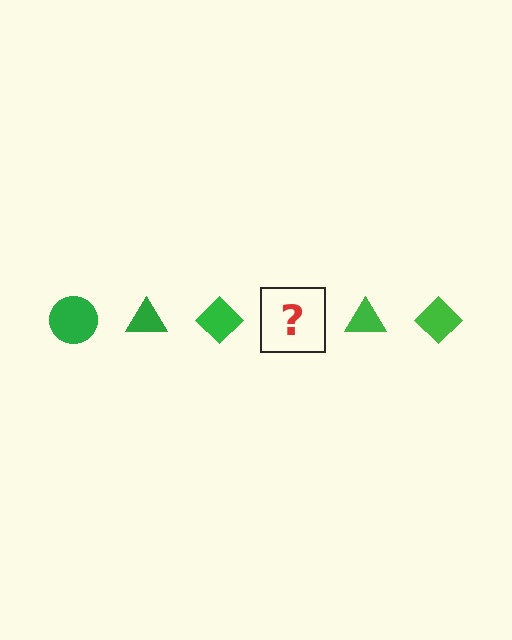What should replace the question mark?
The question mark should be replaced with a green circle.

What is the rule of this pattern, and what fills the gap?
The rule is that the pattern cycles through circle, triangle, diamond shapes in green. The gap should be filled with a green circle.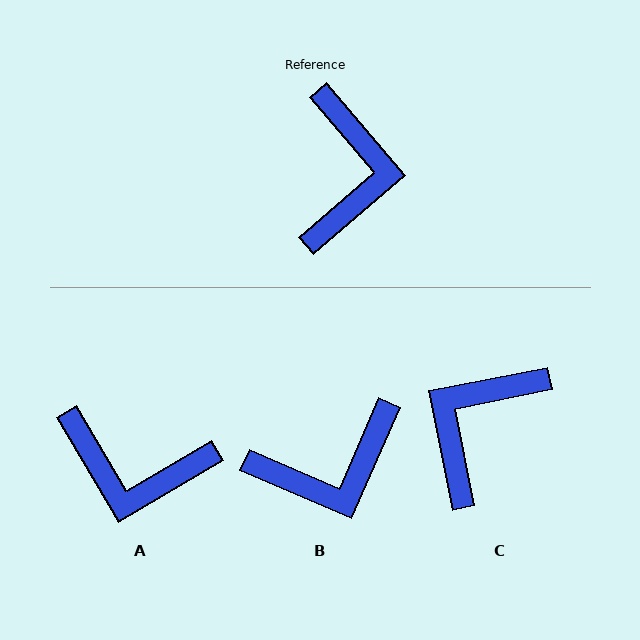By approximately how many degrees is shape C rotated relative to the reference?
Approximately 151 degrees counter-clockwise.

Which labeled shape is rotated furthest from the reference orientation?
C, about 151 degrees away.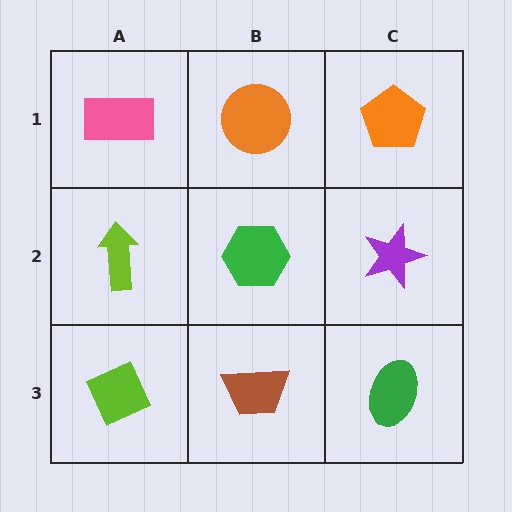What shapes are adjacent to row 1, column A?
A lime arrow (row 2, column A), an orange circle (row 1, column B).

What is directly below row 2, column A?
A lime diamond.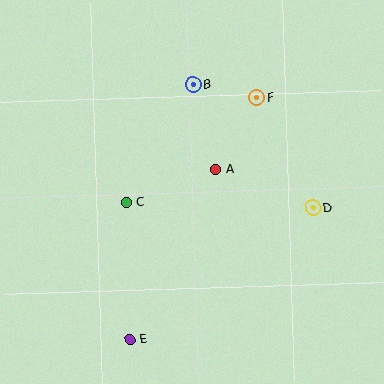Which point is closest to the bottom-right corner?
Point D is closest to the bottom-right corner.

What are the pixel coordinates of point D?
Point D is at (313, 208).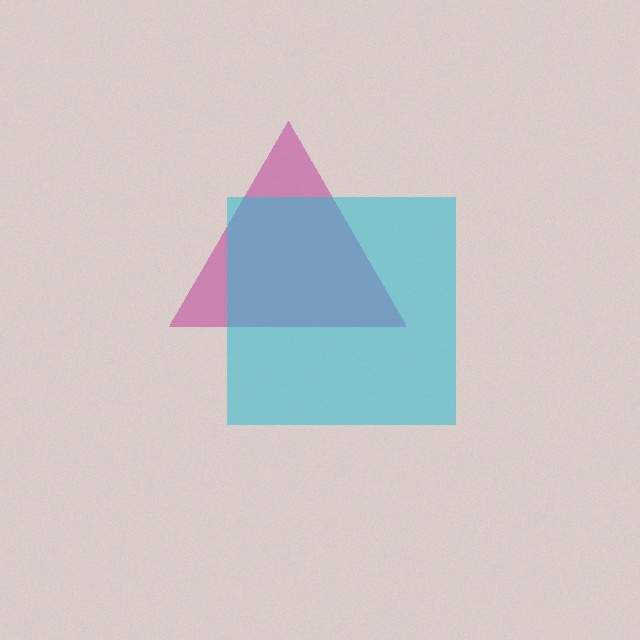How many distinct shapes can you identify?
There are 2 distinct shapes: a magenta triangle, a cyan square.